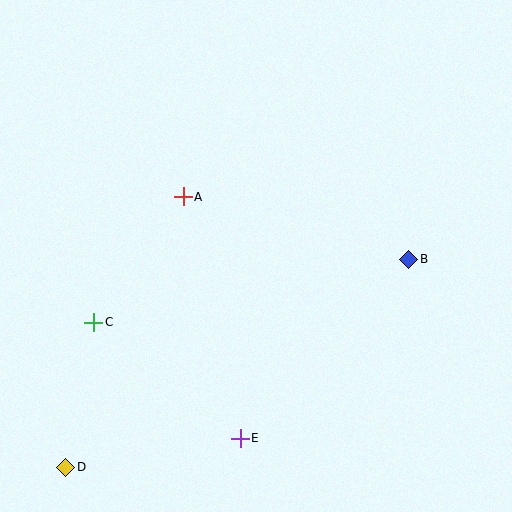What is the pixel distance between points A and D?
The distance between A and D is 295 pixels.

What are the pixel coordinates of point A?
Point A is at (183, 197).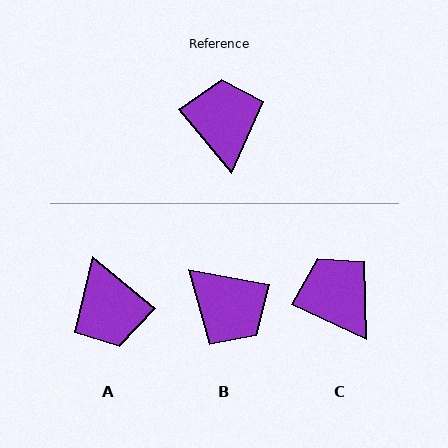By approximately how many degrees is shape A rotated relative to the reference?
Approximately 169 degrees clockwise.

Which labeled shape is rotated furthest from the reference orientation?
A, about 169 degrees away.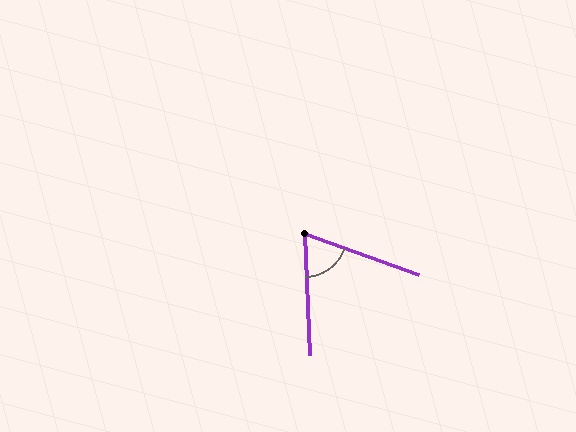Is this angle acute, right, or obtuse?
It is acute.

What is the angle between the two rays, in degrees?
Approximately 68 degrees.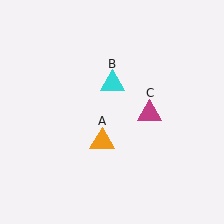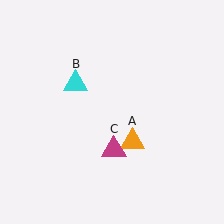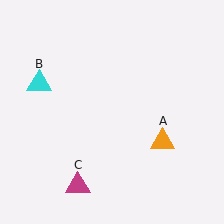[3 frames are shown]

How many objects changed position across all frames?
3 objects changed position: orange triangle (object A), cyan triangle (object B), magenta triangle (object C).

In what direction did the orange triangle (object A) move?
The orange triangle (object A) moved right.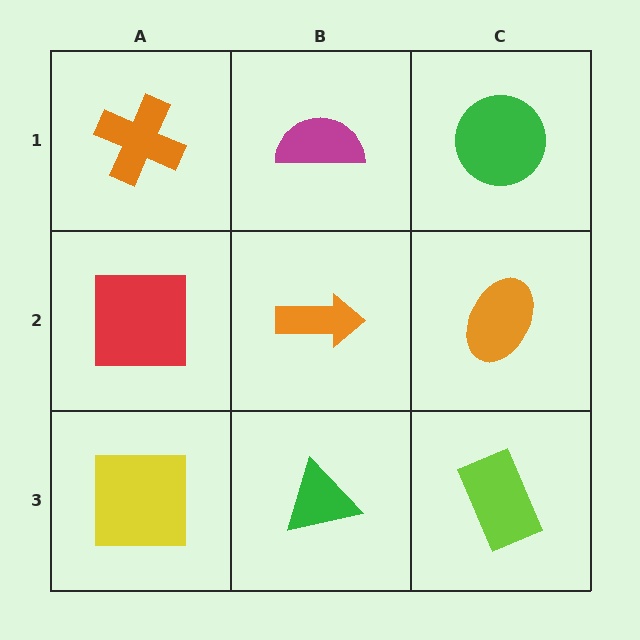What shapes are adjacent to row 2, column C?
A green circle (row 1, column C), a lime rectangle (row 3, column C), an orange arrow (row 2, column B).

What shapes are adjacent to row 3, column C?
An orange ellipse (row 2, column C), a green triangle (row 3, column B).